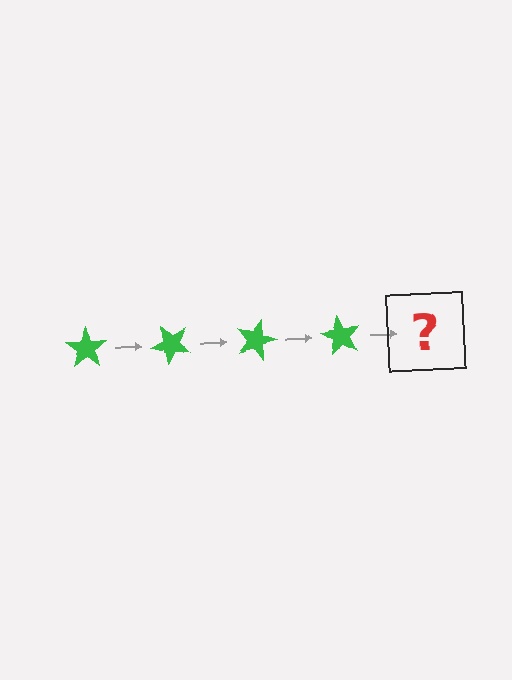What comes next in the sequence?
The next element should be a green star rotated 180 degrees.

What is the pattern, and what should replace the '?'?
The pattern is that the star rotates 45 degrees each step. The '?' should be a green star rotated 180 degrees.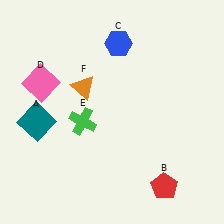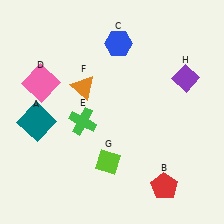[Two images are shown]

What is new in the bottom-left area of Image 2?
A lime diamond (G) was added in the bottom-left area of Image 2.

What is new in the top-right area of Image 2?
A purple diamond (H) was added in the top-right area of Image 2.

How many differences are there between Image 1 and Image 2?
There are 2 differences between the two images.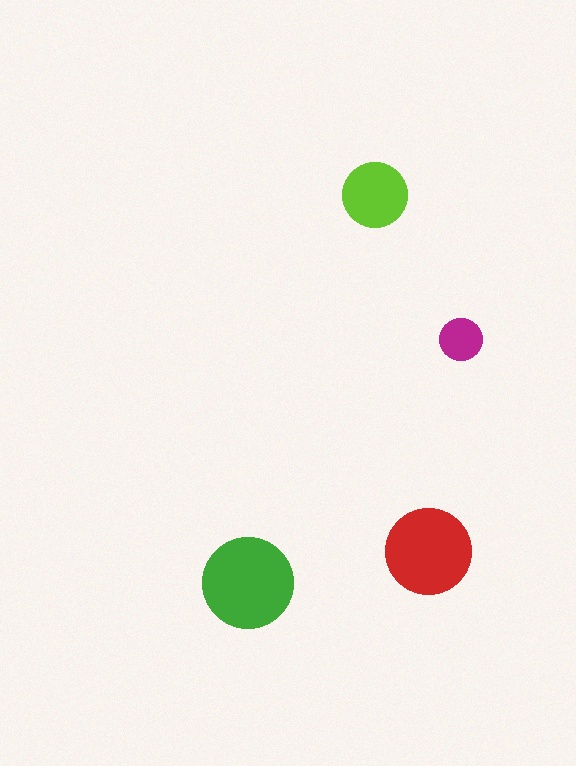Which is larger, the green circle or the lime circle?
The green one.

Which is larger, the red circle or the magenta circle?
The red one.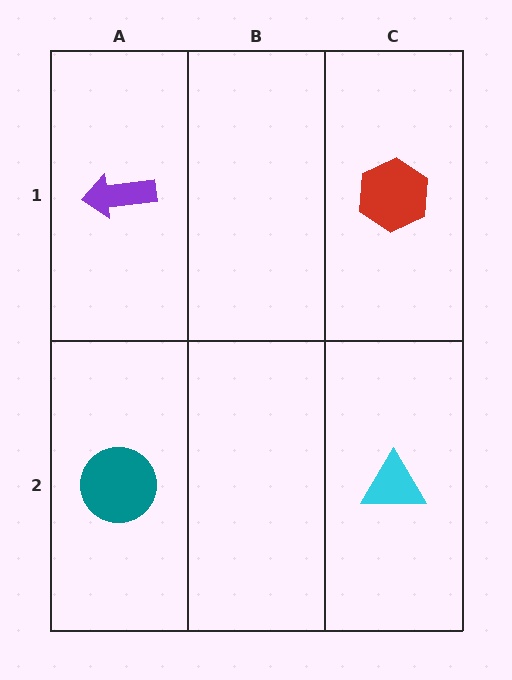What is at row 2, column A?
A teal circle.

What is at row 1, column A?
A purple arrow.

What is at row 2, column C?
A cyan triangle.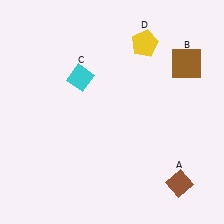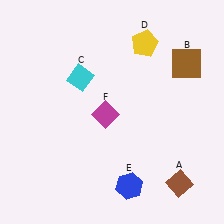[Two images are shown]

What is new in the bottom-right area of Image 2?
A blue hexagon (E) was added in the bottom-right area of Image 2.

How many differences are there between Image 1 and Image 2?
There are 2 differences between the two images.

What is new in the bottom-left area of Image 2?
A magenta diamond (F) was added in the bottom-left area of Image 2.